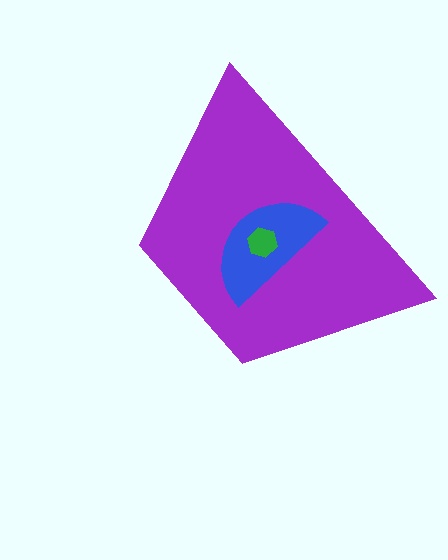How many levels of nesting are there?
3.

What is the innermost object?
The green hexagon.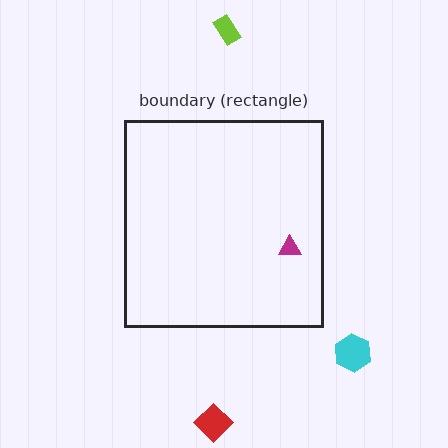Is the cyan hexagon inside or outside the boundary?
Outside.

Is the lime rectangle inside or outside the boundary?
Outside.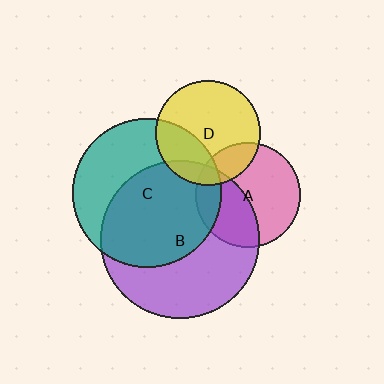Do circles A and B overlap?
Yes.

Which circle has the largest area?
Circle B (purple).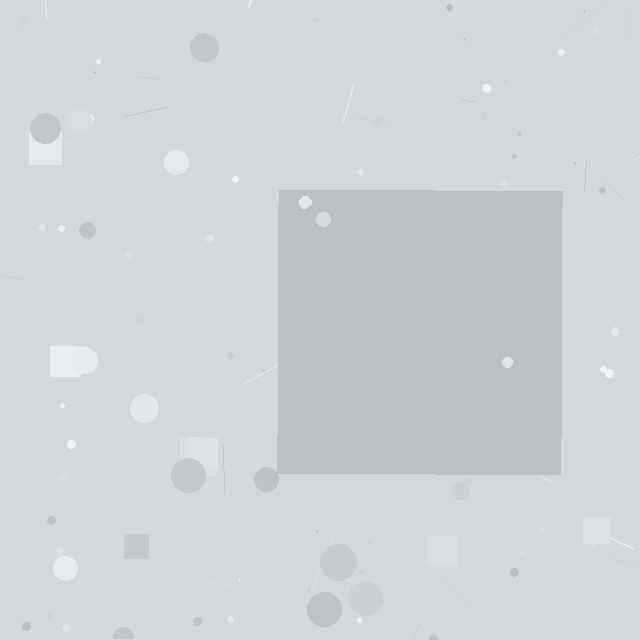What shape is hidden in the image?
A square is hidden in the image.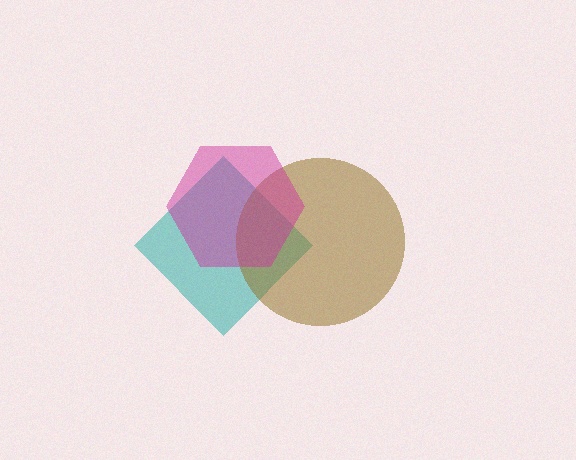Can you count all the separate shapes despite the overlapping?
Yes, there are 3 separate shapes.